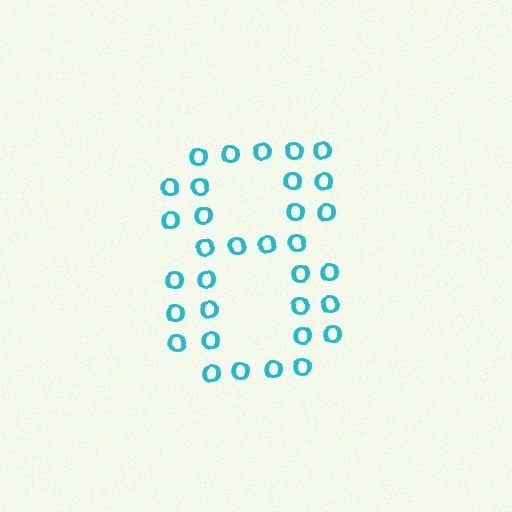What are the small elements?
The small elements are letter O's.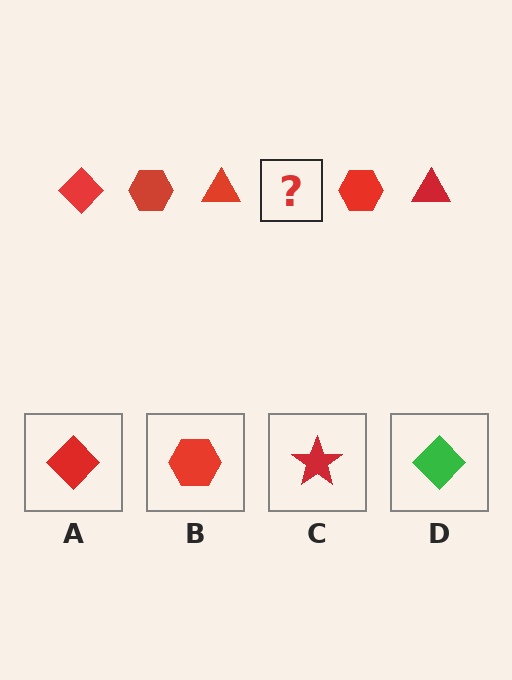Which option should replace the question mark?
Option A.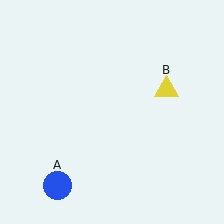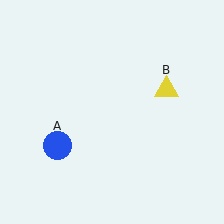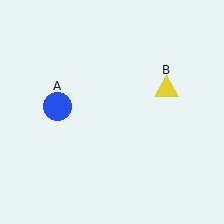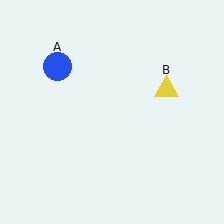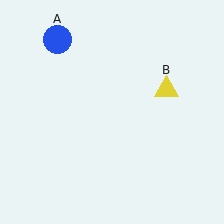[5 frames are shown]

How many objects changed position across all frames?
1 object changed position: blue circle (object A).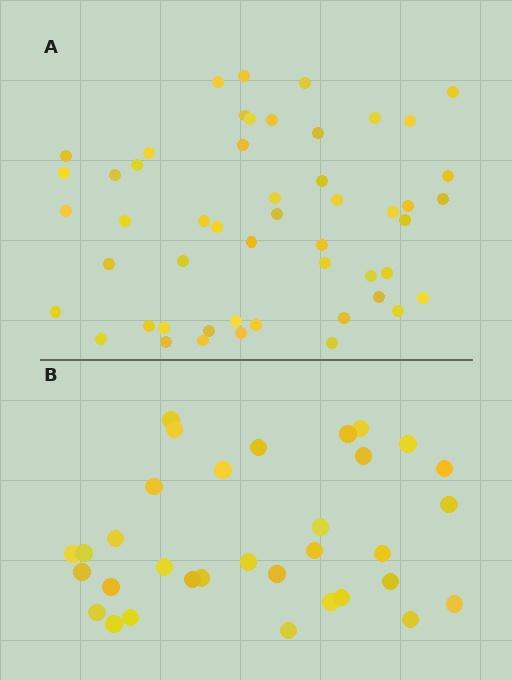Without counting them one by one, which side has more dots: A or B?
Region A (the top region) has more dots.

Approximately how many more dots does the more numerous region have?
Region A has approximately 20 more dots than region B.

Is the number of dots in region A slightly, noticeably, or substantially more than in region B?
Region A has substantially more. The ratio is roughly 1.5 to 1.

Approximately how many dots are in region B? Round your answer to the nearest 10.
About 30 dots. (The exact count is 33, which rounds to 30.)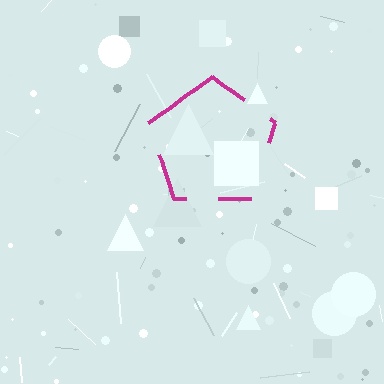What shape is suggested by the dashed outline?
The dashed outline suggests a pentagon.